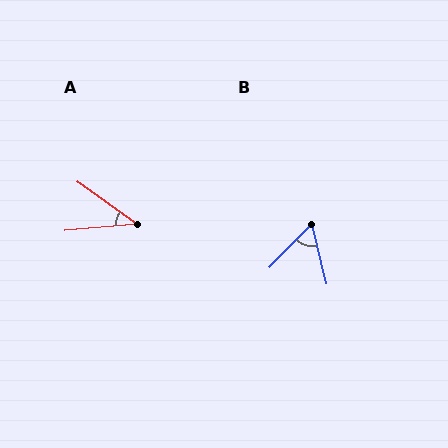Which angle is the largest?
B, at approximately 58 degrees.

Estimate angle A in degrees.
Approximately 40 degrees.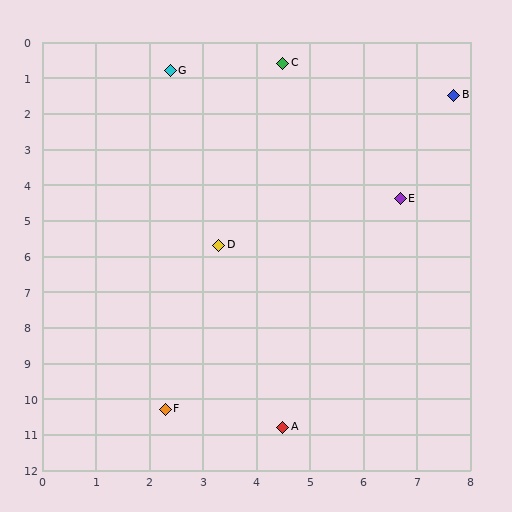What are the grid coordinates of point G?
Point G is at approximately (2.4, 0.8).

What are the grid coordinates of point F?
Point F is at approximately (2.3, 10.3).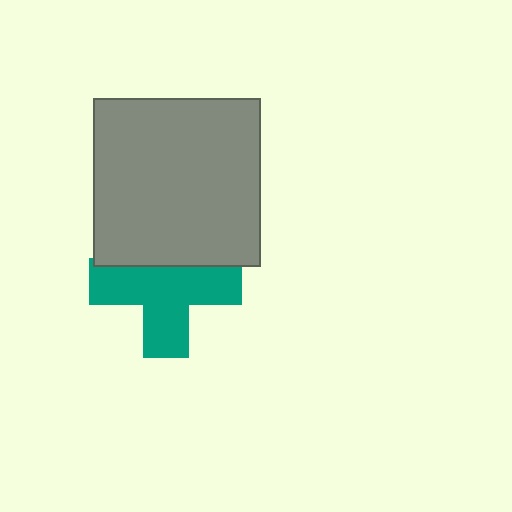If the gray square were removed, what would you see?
You would see the complete teal cross.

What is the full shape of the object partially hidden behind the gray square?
The partially hidden object is a teal cross.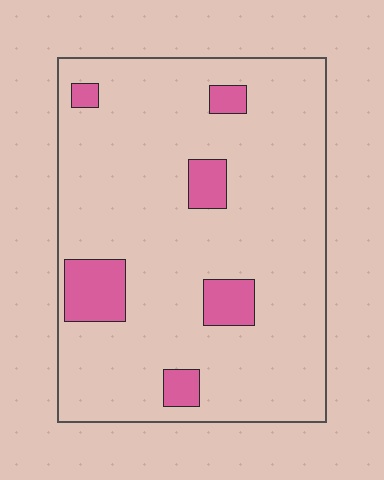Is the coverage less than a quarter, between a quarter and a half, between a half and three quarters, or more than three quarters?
Less than a quarter.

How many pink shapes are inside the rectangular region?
6.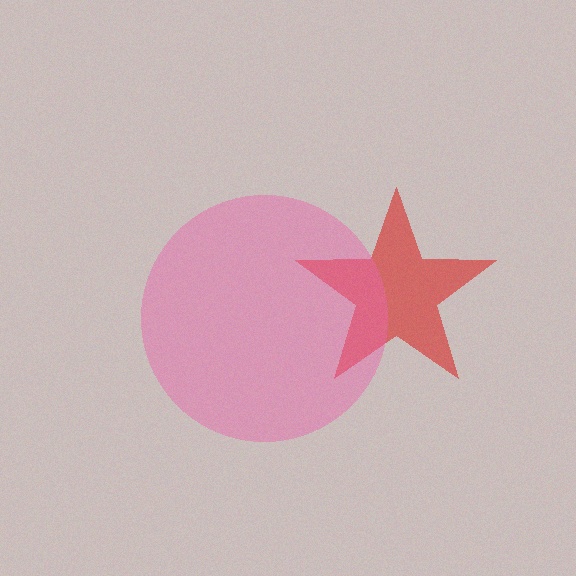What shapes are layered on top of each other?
The layered shapes are: a red star, a pink circle.